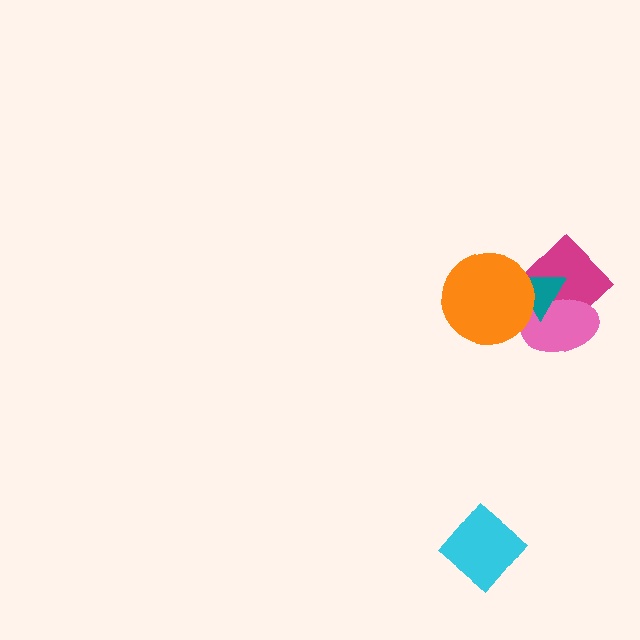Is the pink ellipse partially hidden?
Yes, it is partially covered by another shape.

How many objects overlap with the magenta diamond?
2 objects overlap with the magenta diamond.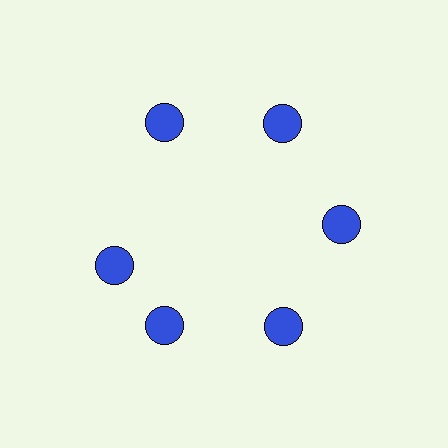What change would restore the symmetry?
The symmetry would be restored by rotating it back into even spacing with its neighbors so that all 6 circles sit at equal angles and equal distance from the center.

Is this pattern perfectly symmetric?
No. The 6 blue circles are arranged in a ring, but one element near the 9 o'clock position is rotated out of alignment along the ring, breaking the 6-fold rotational symmetry.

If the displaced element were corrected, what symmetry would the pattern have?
It would have 6-fold rotational symmetry — the pattern would map onto itself every 60 degrees.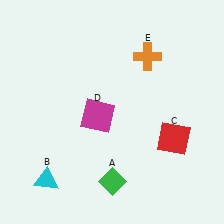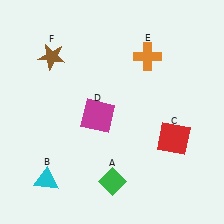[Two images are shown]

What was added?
A brown star (F) was added in Image 2.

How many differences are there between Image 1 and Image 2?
There is 1 difference between the two images.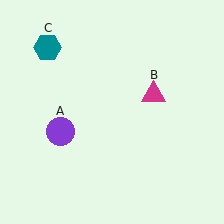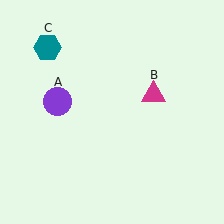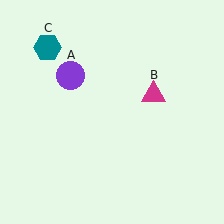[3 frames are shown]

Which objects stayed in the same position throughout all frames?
Magenta triangle (object B) and teal hexagon (object C) remained stationary.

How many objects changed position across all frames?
1 object changed position: purple circle (object A).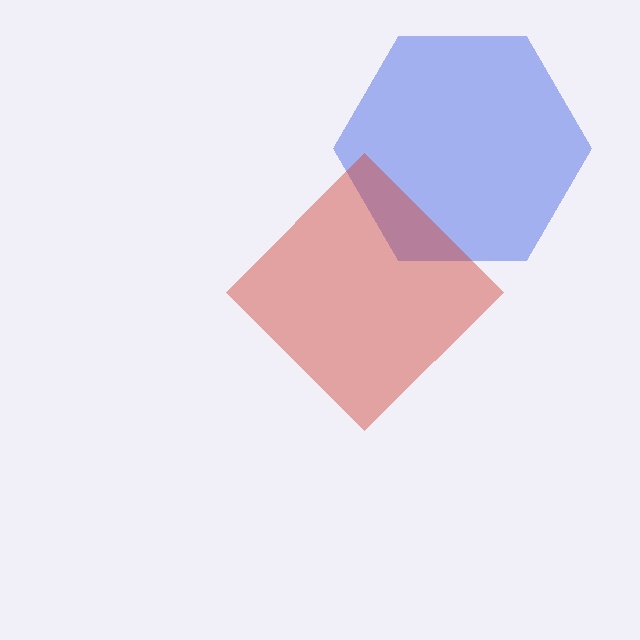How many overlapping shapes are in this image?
There are 2 overlapping shapes in the image.